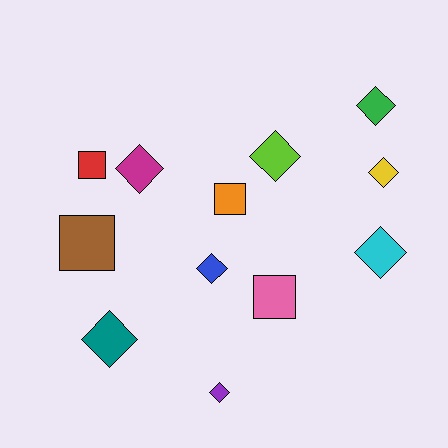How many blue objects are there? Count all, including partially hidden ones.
There is 1 blue object.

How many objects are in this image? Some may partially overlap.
There are 12 objects.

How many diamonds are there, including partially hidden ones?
There are 8 diamonds.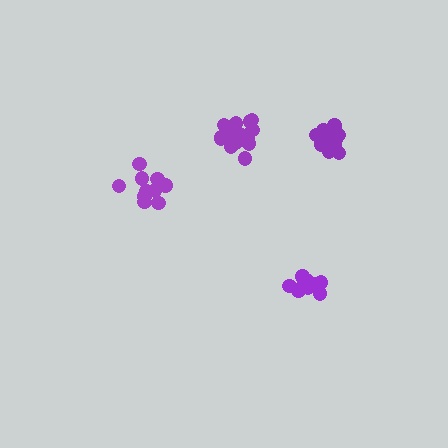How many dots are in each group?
Group 1: 11 dots, Group 2: 11 dots, Group 3: 17 dots, Group 4: 15 dots (54 total).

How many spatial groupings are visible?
There are 4 spatial groupings.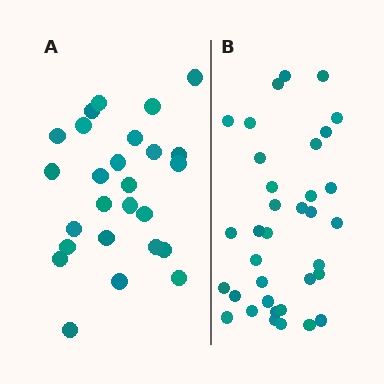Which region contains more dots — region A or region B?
Region B (the right region) has more dots.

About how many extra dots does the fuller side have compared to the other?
Region B has roughly 8 or so more dots than region A.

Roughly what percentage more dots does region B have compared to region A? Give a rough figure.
About 35% more.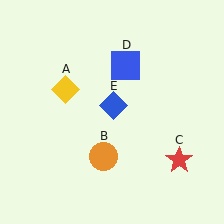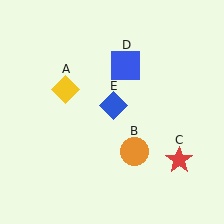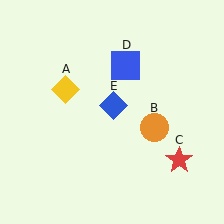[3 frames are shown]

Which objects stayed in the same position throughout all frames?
Yellow diamond (object A) and red star (object C) and blue square (object D) and blue diamond (object E) remained stationary.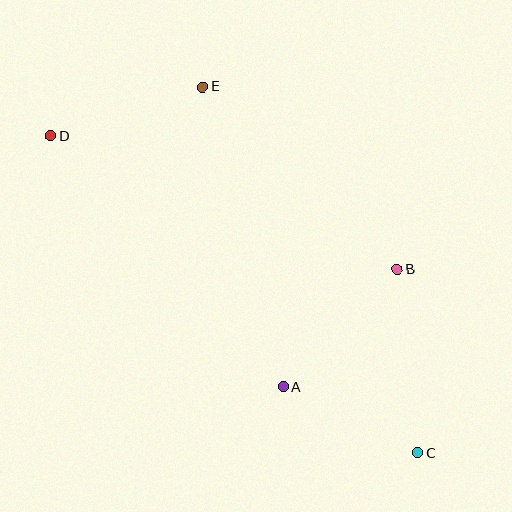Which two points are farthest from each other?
Points C and D are farthest from each other.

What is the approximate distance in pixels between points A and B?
The distance between A and B is approximately 164 pixels.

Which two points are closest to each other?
Points A and C are closest to each other.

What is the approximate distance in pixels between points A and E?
The distance between A and E is approximately 311 pixels.